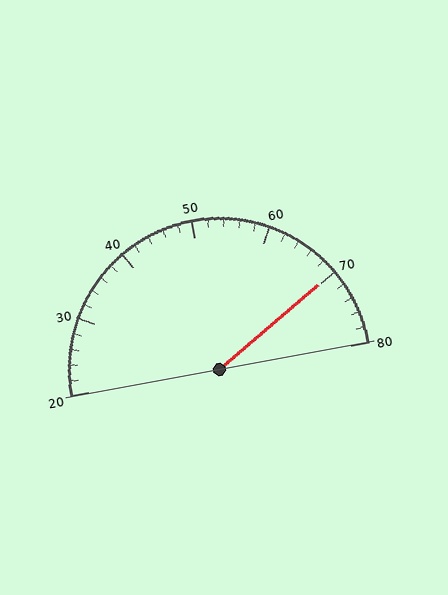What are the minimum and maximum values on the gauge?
The gauge ranges from 20 to 80.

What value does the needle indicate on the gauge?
The needle indicates approximately 70.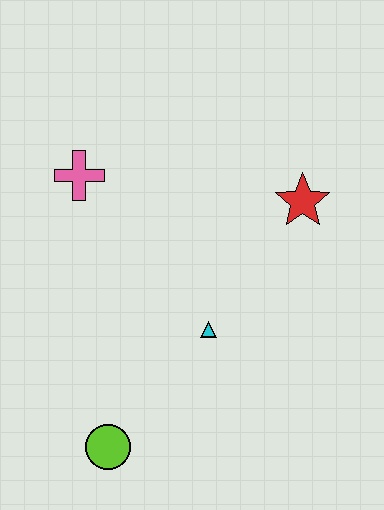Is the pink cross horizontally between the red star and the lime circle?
No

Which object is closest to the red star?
The cyan triangle is closest to the red star.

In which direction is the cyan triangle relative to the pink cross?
The cyan triangle is below the pink cross.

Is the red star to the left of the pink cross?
No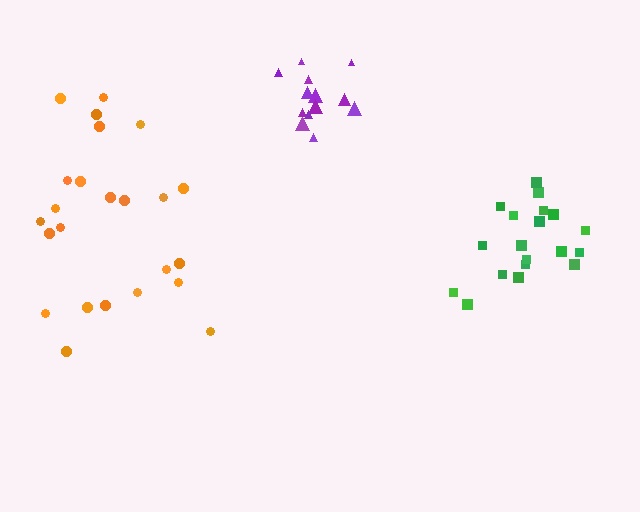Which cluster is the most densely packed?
Purple.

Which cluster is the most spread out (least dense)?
Orange.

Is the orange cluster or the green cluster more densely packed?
Green.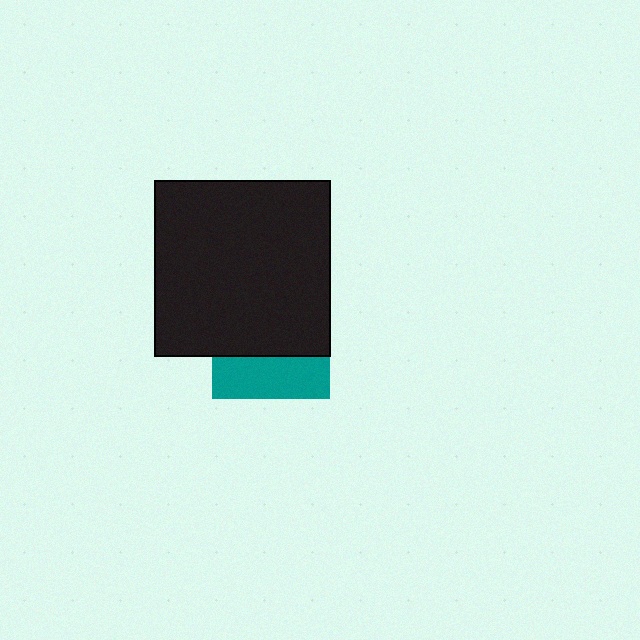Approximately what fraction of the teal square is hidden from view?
Roughly 64% of the teal square is hidden behind the black square.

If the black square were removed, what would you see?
You would see the complete teal square.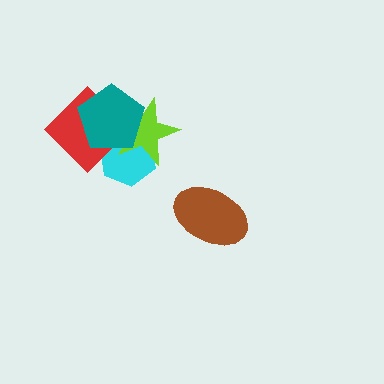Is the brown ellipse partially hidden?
No, no other shape covers it.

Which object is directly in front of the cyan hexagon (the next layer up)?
The lime star is directly in front of the cyan hexagon.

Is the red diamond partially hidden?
Yes, it is partially covered by another shape.